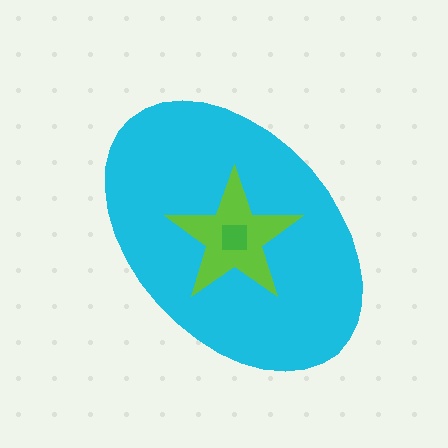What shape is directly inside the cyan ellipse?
The lime star.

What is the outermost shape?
The cyan ellipse.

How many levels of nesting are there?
3.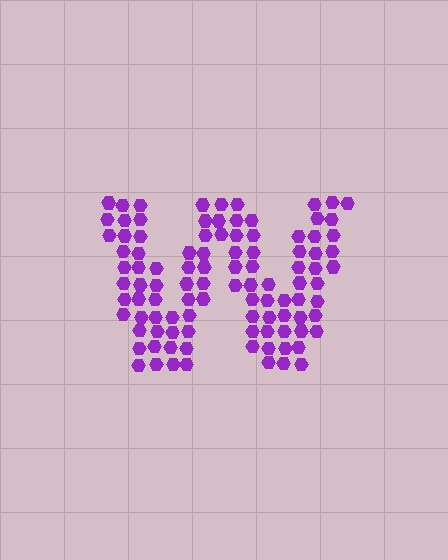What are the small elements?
The small elements are hexagons.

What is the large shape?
The large shape is the letter W.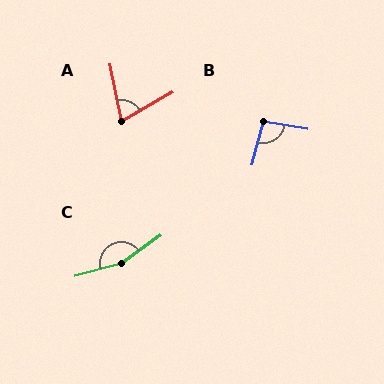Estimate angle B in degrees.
Approximately 95 degrees.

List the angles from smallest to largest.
A (72°), B (95°), C (159°).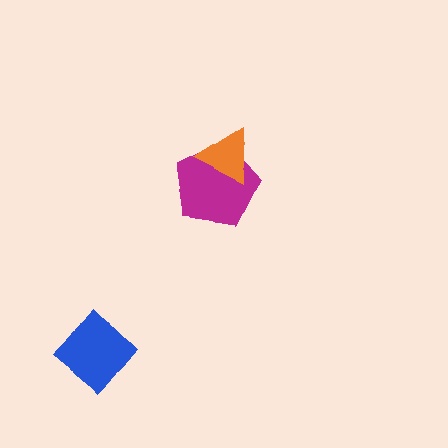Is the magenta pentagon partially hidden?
Yes, it is partially covered by another shape.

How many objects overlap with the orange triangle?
1 object overlaps with the orange triangle.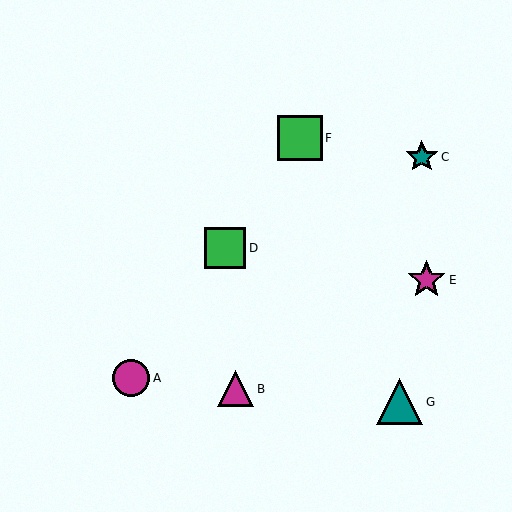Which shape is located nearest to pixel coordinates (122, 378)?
The magenta circle (labeled A) at (131, 378) is nearest to that location.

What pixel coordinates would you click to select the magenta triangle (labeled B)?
Click at (236, 389) to select the magenta triangle B.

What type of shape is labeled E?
Shape E is a magenta star.